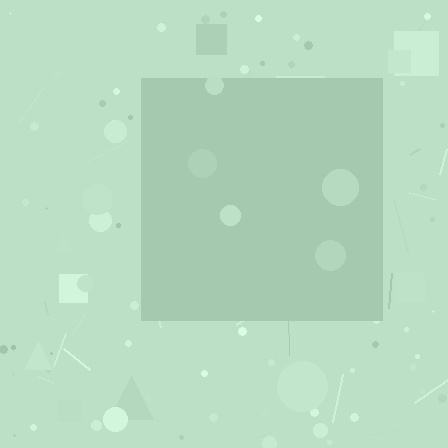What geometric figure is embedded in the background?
A square is embedded in the background.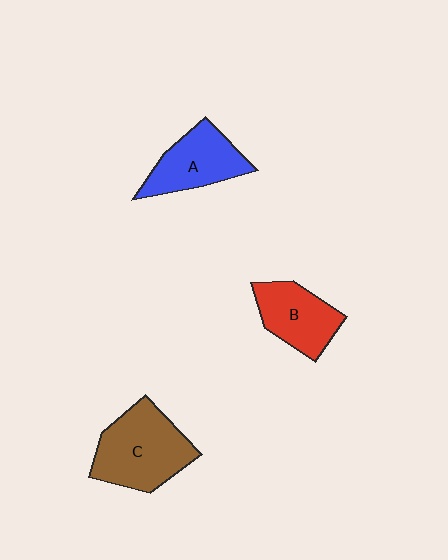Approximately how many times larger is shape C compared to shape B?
Approximately 1.4 times.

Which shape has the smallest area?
Shape B (red).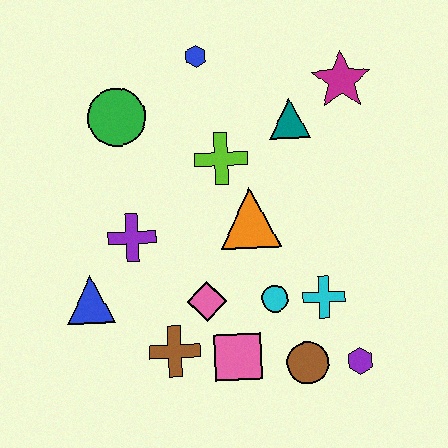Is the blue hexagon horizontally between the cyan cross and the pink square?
No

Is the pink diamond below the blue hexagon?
Yes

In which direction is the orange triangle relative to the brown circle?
The orange triangle is above the brown circle.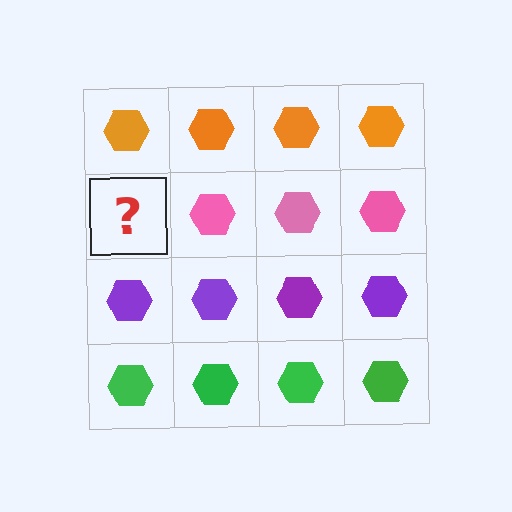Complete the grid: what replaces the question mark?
The question mark should be replaced with a pink hexagon.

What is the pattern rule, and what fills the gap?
The rule is that each row has a consistent color. The gap should be filled with a pink hexagon.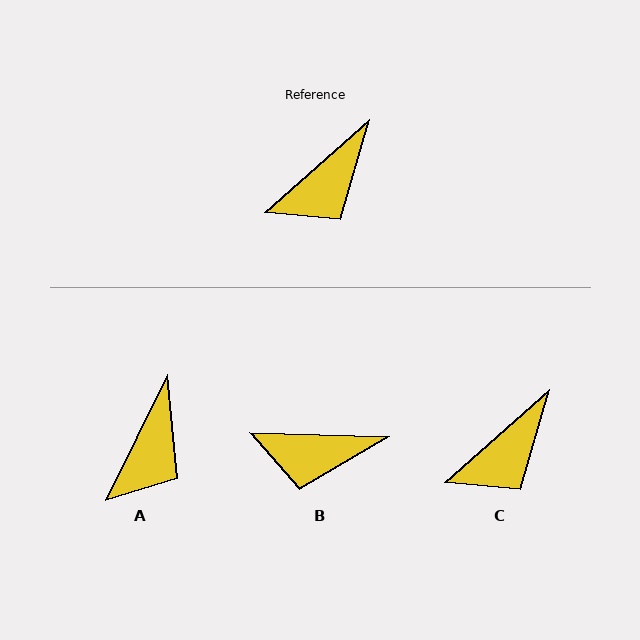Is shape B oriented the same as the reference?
No, it is off by about 43 degrees.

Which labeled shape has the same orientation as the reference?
C.